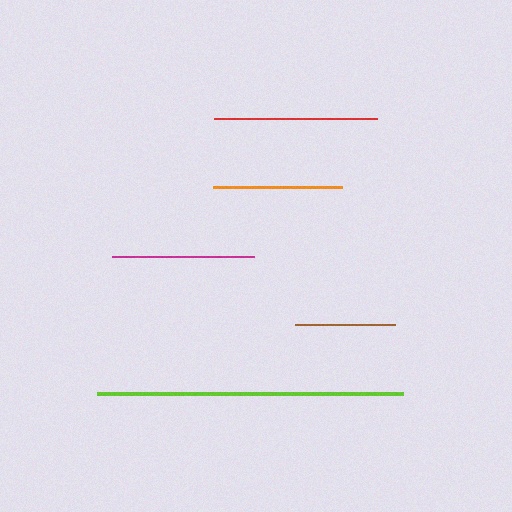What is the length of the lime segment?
The lime segment is approximately 306 pixels long.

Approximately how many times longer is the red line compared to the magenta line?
The red line is approximately 1.1 times the length of the magenta line.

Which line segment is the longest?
The lime line is the longest at approximately 306 pixels.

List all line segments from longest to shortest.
From longest to shortest: lime, red, magenta, orange, brown.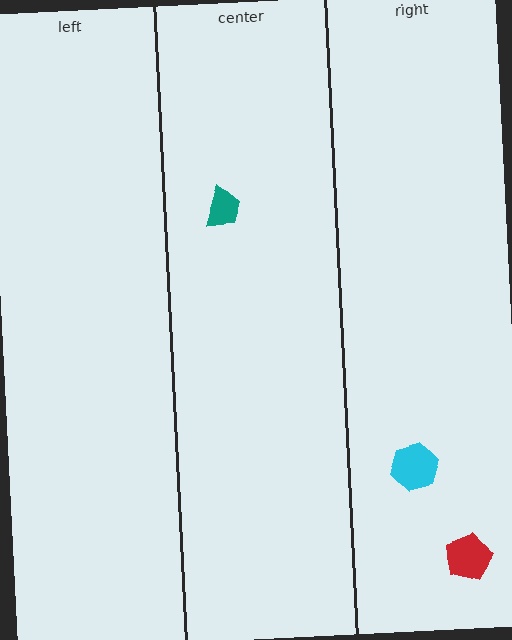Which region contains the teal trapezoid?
The center region.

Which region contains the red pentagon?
The right region.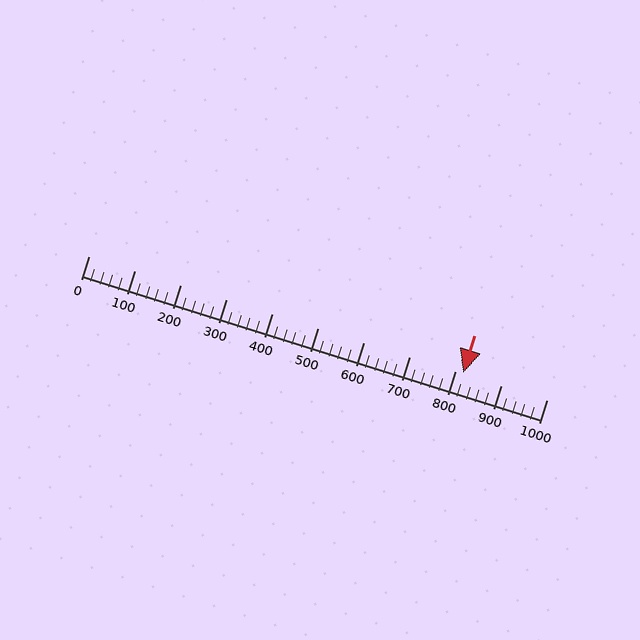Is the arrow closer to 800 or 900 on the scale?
The arrow is closer to 800.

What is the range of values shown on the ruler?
The ruler shows values from 0 to 1000.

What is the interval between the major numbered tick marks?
The major tick marks are spaced 100 units apart.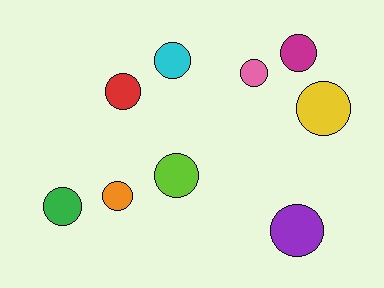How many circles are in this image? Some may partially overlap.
There are 9 circles.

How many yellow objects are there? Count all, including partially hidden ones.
There is 1 yellow object.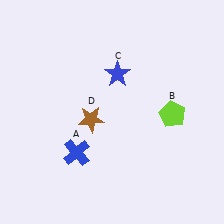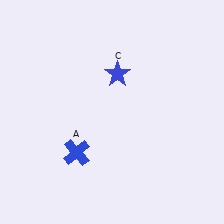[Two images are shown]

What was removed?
The brown star (D), the lime pentagon (B) were removed in Image 2.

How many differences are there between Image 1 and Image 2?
There are 2 differences between the two images.